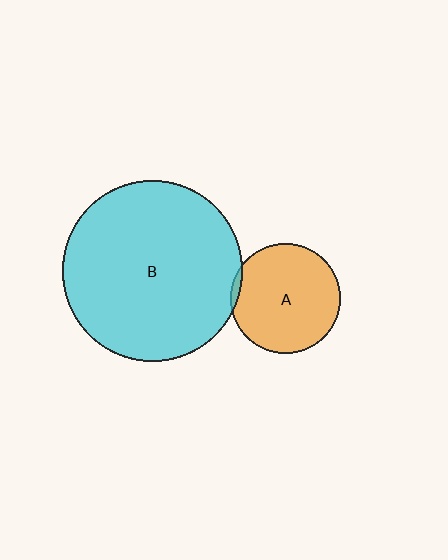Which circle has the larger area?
Circle B (cyan).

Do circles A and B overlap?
Yes.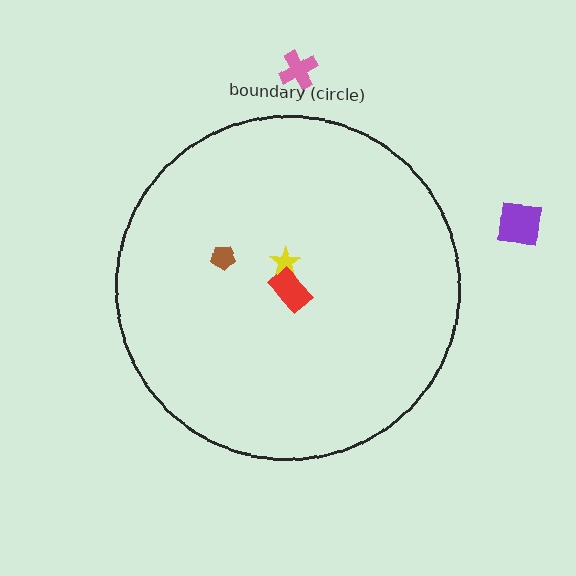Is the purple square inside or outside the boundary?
Outside.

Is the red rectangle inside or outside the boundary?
Inside.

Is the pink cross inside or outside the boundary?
Outside.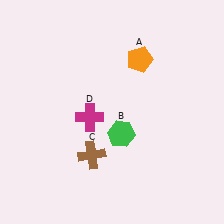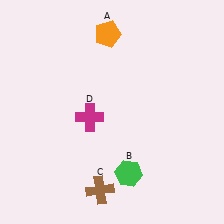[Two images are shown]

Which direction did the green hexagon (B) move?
The green hexagon (B) moved down.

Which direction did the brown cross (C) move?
The brown cross (C) moved down.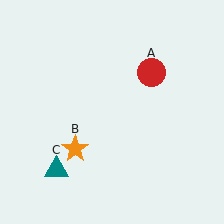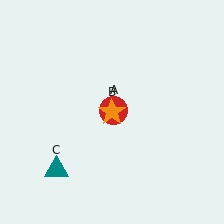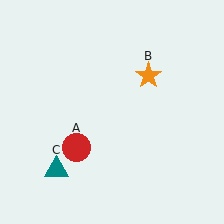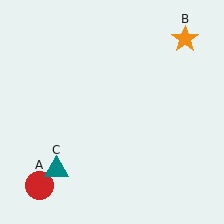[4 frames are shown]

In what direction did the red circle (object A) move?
The red circle (object A) moved down and to the left.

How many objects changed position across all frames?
2 objects changed position: red circle (object A), orange star (object B).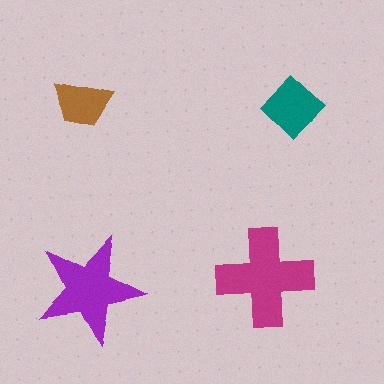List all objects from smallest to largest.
The brown trapezoid, the teal diamond, the purple star, the magenta cross.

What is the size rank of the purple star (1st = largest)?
2nd.